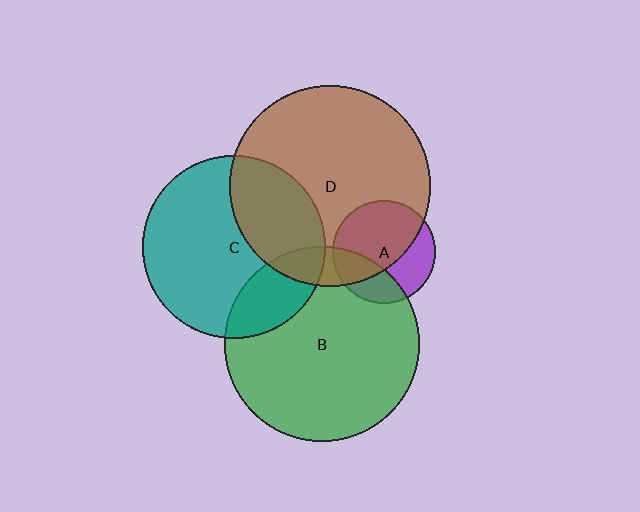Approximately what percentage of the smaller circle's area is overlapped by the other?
Approximately 65%.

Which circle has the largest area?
Circle D (brown).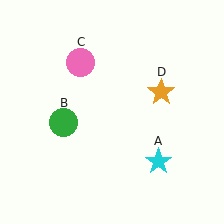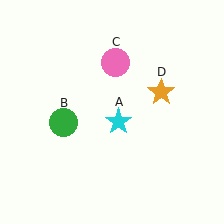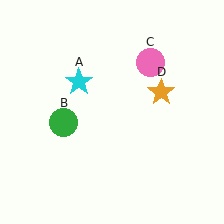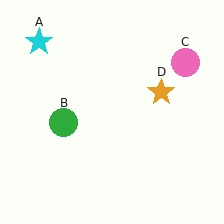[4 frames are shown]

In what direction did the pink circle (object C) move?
The pink circle (object C) moved right.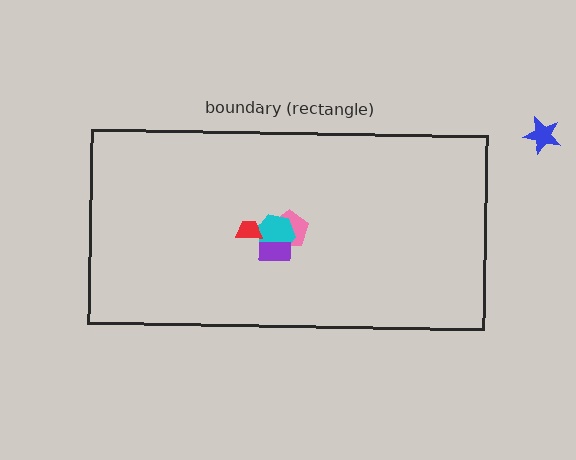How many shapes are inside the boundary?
4 inside, 1 outside.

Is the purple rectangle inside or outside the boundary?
Inside.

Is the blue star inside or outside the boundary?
Outside.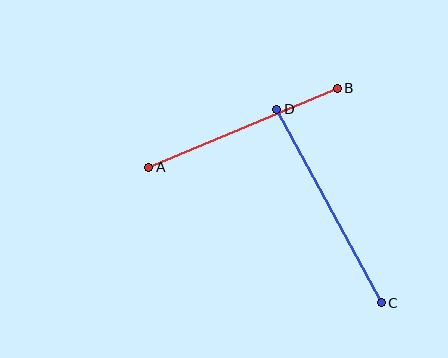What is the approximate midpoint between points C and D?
The midpoint is at approximately (329, 206) pixels.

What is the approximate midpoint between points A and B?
The midpoint is at approximately (243, 128) pixels.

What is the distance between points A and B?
The distance is approximately 204 pixels.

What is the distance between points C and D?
The distance is approximately 220 pixels.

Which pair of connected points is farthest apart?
Points C and D are farthest apart.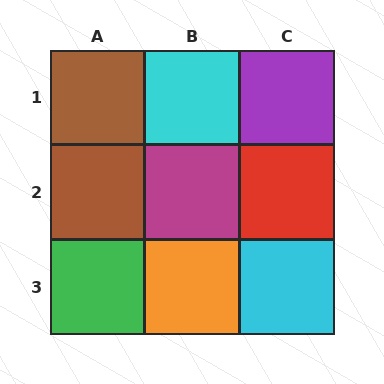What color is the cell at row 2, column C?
Red.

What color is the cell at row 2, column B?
Magenta.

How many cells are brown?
2 cells are brown.